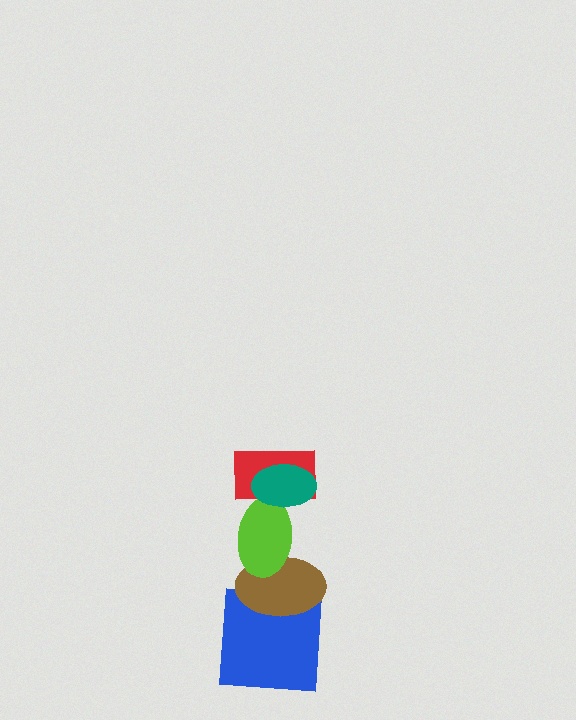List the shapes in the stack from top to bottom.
From top to bottom: the teal ellipse, the red rectangle, the lime ellipse, the brown ellipse, the blue square.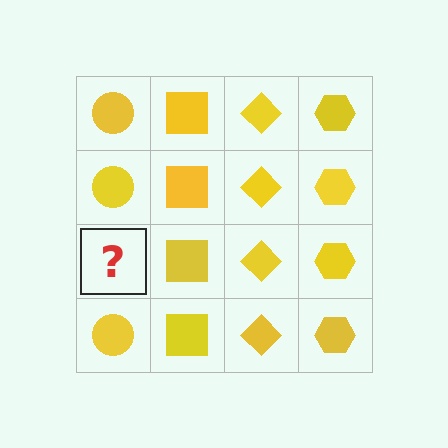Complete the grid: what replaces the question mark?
The question mark should be replaced with a yellow circle.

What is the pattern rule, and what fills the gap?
The rule is that each column has a consistent shape. The gap should be filled with a yellow circle.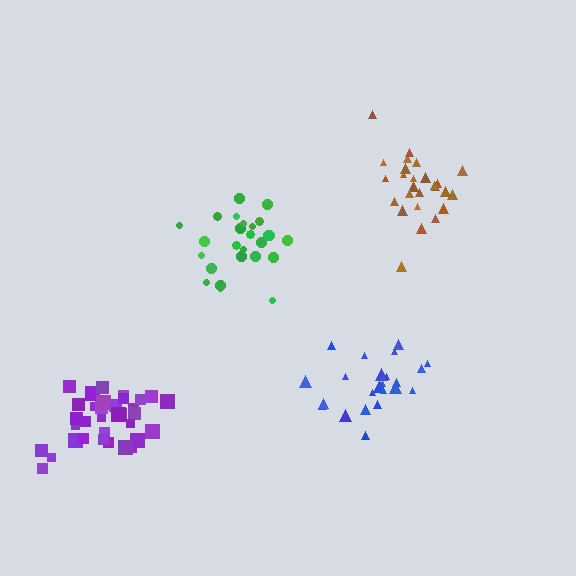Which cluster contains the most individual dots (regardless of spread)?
Purple (35).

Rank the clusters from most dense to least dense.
green, purple, blue, brown.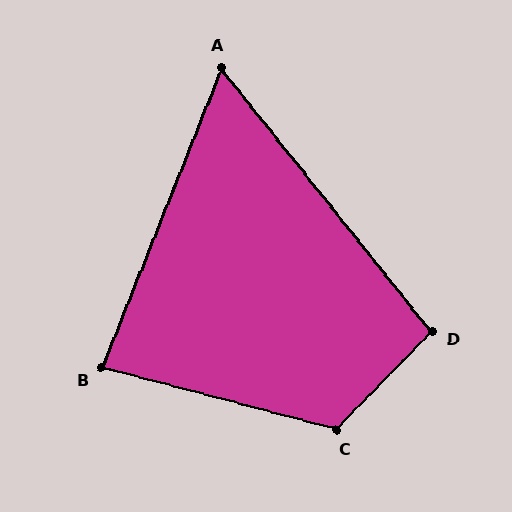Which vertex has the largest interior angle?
C, at approximately 120 degrees.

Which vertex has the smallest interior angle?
A, at approximately 60 degrees.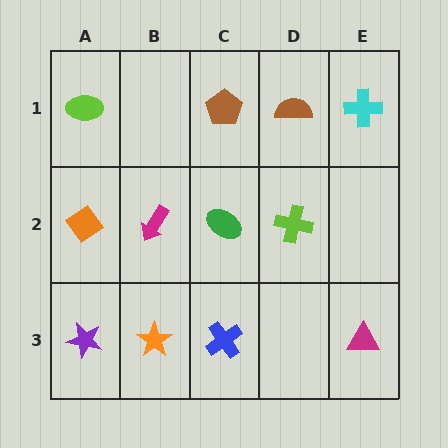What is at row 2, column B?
A magenta arrow.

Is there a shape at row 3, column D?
No, that cell is empty.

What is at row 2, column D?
A lime cross.